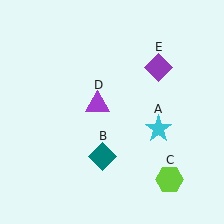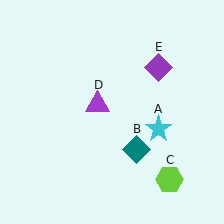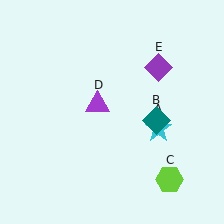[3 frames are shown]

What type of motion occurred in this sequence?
The teal diamond (object B) rotated counterclockwise around the center of the scene.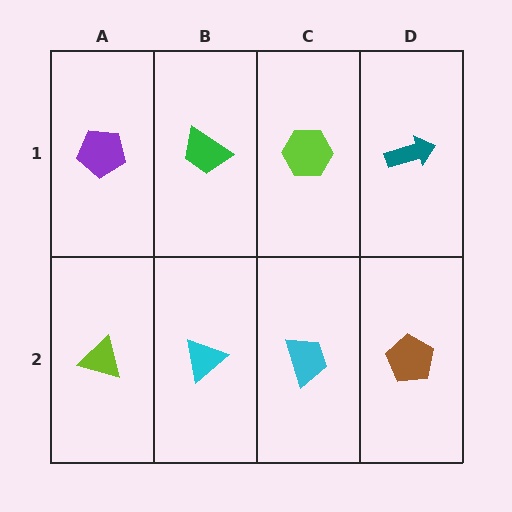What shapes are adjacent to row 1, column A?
A lime triangle (row 2, column A), a green trapezoid (row 1, column B).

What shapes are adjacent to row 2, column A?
A purple pentagon (row 1, column A), a cyan triangle (row 2, column B).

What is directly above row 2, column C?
A lime hexagon.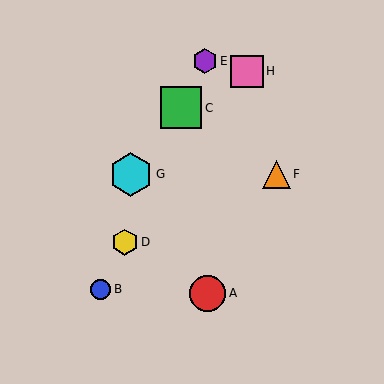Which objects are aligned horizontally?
Objects F, G are aligned horizontally.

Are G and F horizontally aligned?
Yes, both are at y≈174.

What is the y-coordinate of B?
Object B is at y≈289.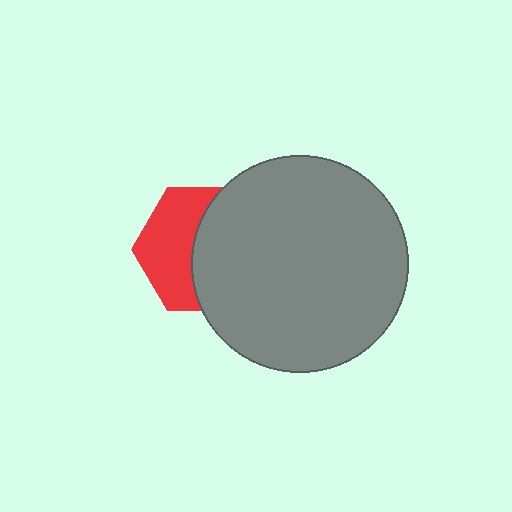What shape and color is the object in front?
The object in front is a gray circle.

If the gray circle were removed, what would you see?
You would see the complete red hexagon.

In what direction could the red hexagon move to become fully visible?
The red hexagon could move left. That would shift it out from behind the gray circle entirely.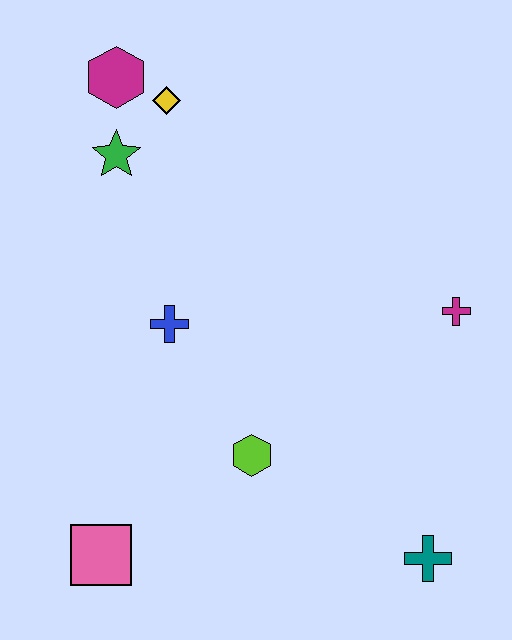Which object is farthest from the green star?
The teal cross is farthest from the green star.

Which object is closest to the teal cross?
The lime hexagon is closest to the teal cross.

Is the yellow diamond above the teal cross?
Yes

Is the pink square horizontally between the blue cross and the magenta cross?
No